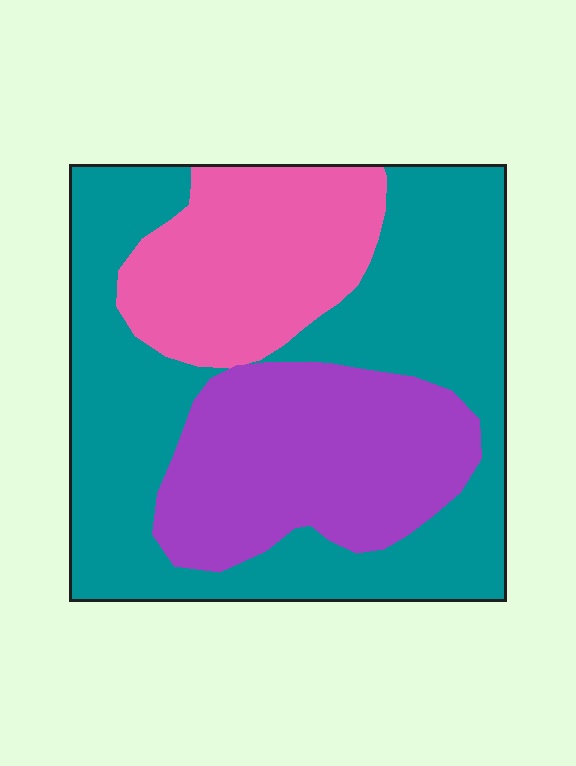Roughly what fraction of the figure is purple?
Purple takes up between a sixth and a third of the figure.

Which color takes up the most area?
Teal, at roughly 50%.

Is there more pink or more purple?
Purple.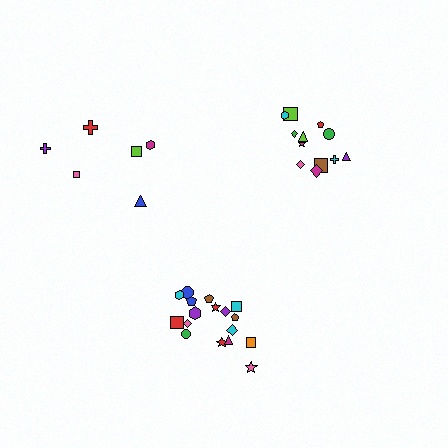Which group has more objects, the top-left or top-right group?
The top-right group.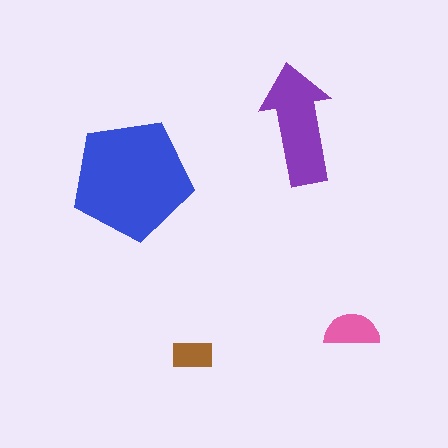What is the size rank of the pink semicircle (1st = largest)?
3rd.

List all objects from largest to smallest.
The blue pentagon, the purple arrow, the pink semicircle, the brown rectangle.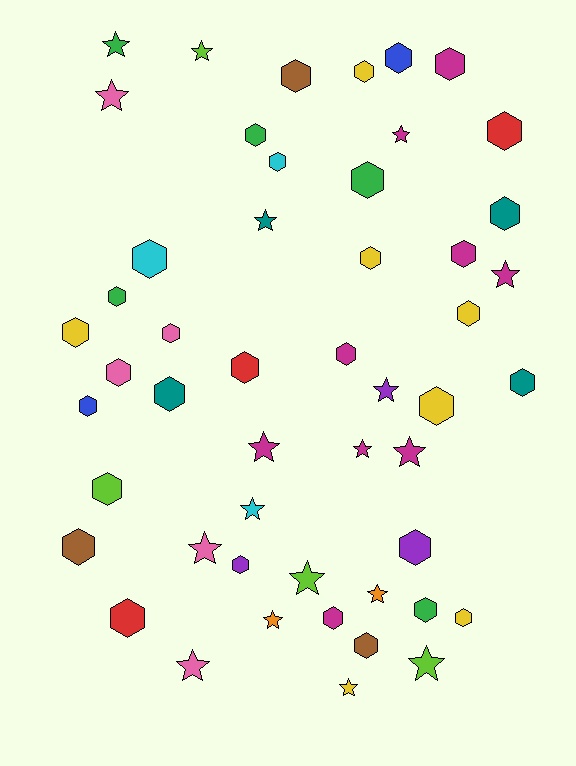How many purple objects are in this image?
There are 3 purple objects.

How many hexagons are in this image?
There are 32 hexagons.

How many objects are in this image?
There are 50 objects.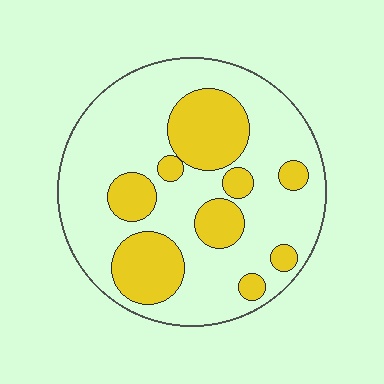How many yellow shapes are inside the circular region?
9.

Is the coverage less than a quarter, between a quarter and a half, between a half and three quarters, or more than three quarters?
Between a quarter and a half.